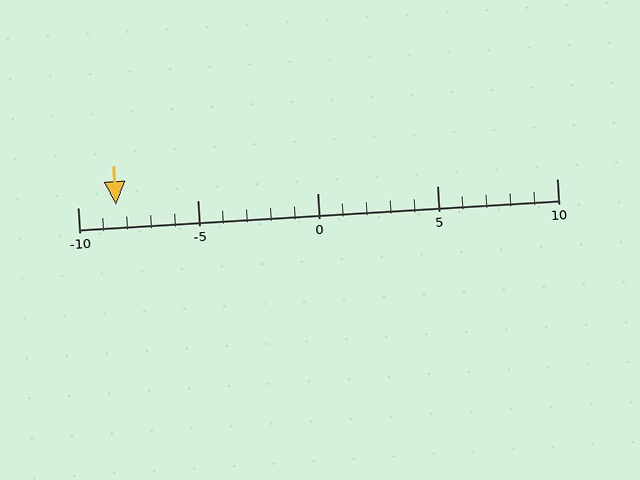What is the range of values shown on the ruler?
The ruler shows values from -10 to 10.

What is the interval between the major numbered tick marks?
The major tick marks are spaced 5 units apart.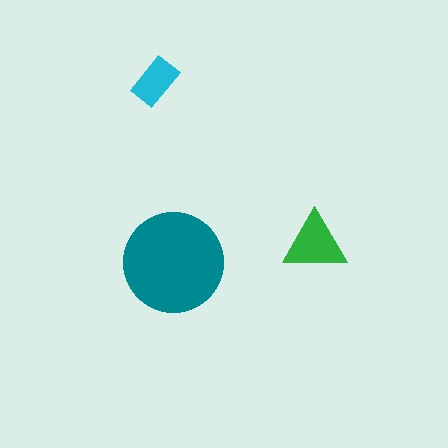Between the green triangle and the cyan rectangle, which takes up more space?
The green triangle.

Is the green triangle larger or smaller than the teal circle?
Smaller.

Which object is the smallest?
The cyan rectangle.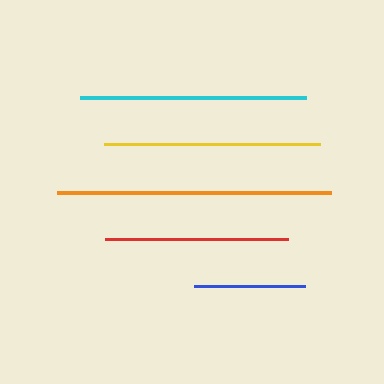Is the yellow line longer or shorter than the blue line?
The yellow line is longer than the blue line.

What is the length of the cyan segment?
The cyan segment is approximately 226 pixels long.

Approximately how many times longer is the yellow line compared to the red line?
The yellow line is approximately 1.2 times the length of the red line.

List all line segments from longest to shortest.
From longest to shortest: orange, cyan, yellow, red, blue.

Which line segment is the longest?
The orange line is the longest at approximately 274 pixels.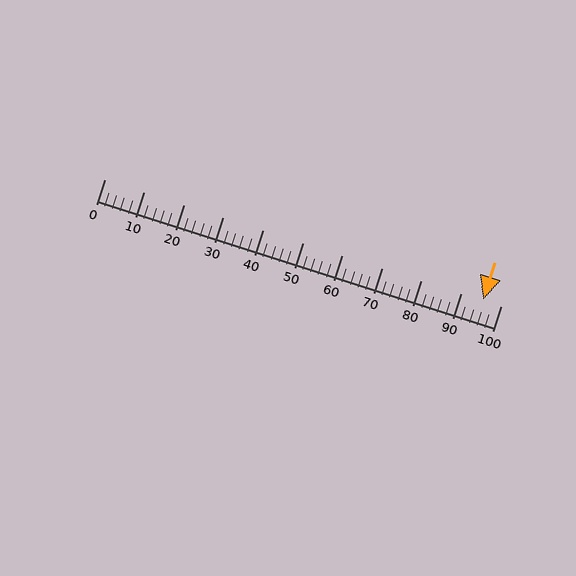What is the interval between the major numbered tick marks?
The major tick marks are spaced 10 units apart.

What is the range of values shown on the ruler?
The ruler shows values from 0 to 100.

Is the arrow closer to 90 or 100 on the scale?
The arrow is closer to 100.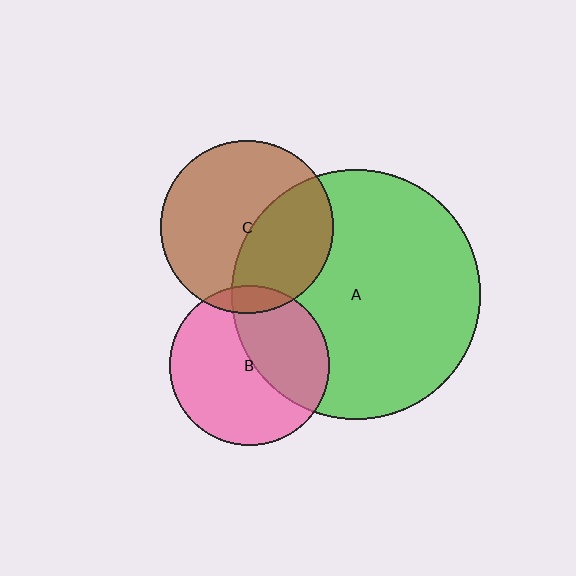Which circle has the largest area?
Circle A (green).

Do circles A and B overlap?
Yes.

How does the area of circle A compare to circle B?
Approximately 2.4 times.